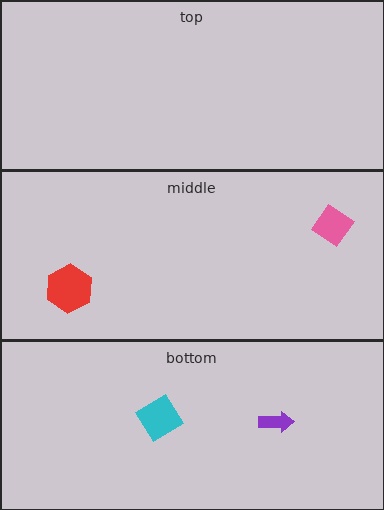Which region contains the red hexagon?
The middle region.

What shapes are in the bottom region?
The purple arrow, the cyan diamond.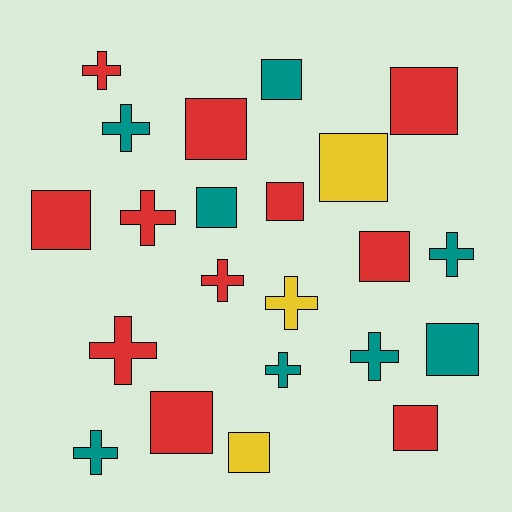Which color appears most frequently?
Red, with 11 objects.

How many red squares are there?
There are 7 red squares.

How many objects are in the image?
There are 22 objects.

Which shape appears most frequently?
Square, with 12 objects.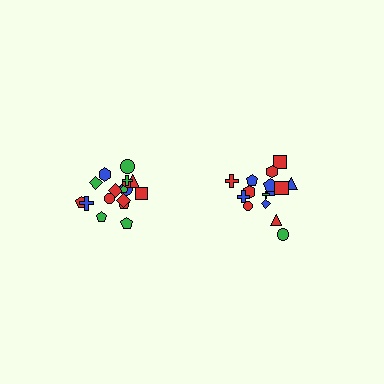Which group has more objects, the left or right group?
The left group.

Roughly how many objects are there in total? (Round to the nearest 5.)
Roughly 35 objects in total.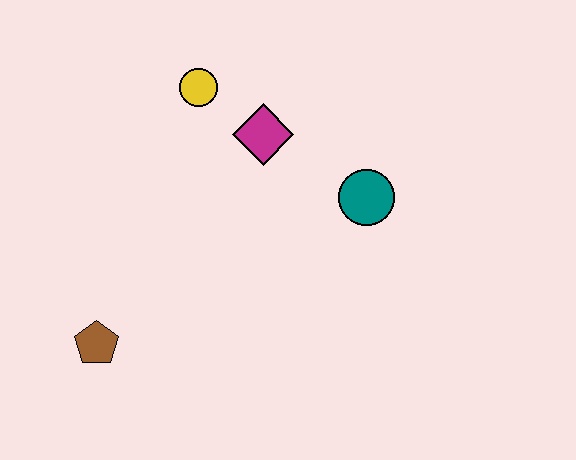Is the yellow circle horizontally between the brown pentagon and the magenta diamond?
Yes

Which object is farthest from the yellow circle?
The brown pentagon is farthest from the yellow circle.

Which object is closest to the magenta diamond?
The yellow circle is closest to the magenta diamond.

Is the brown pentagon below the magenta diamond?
Yes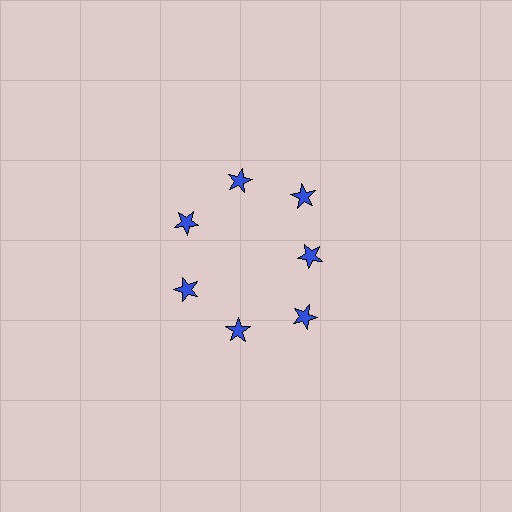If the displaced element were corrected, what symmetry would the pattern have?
It would have 7-fold rotational symmetry — the pattern would map onto itself every 51 degrees.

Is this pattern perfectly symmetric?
No. The 7 blue stars are arranged in a ring, but one element near the 3 o'clock position is pulled inward toward the center, breaking the 7-fold rotational symmetry.